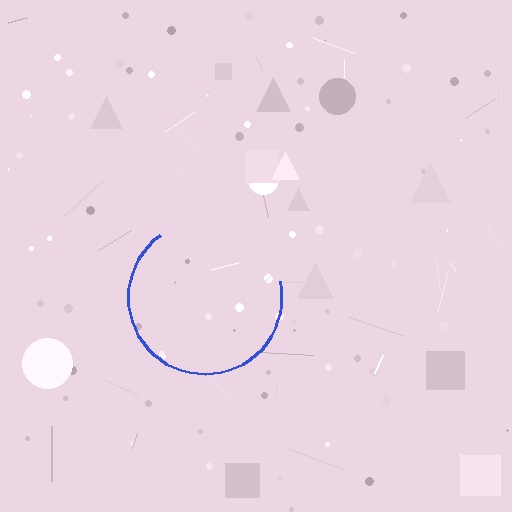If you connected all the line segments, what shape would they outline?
They would outline a circle.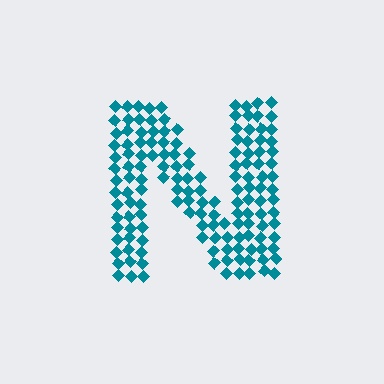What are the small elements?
The small elements are diamonds.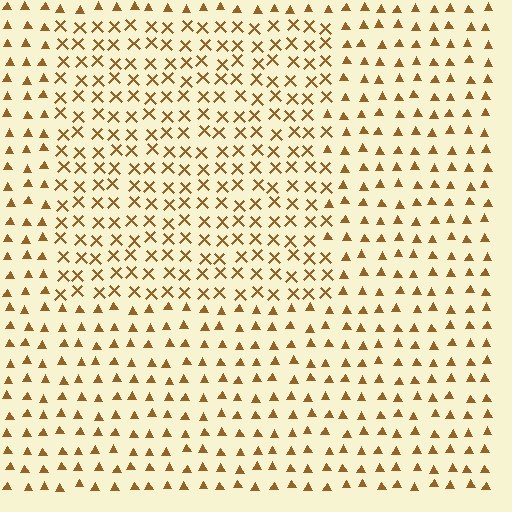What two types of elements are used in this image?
The image uses X marks inside the rectangle region and triangles outside it.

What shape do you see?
I see a rectangle.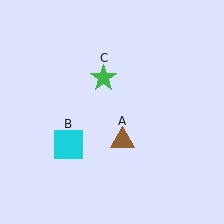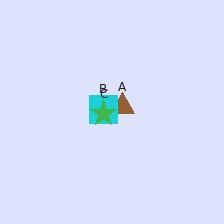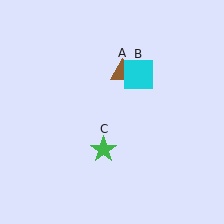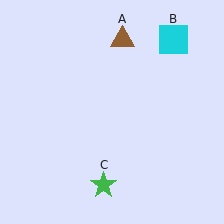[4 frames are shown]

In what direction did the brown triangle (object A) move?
The brown triangle (object A) moved up.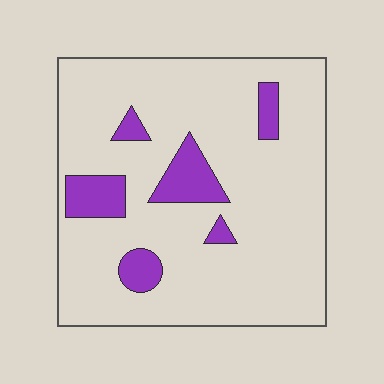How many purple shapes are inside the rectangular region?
6.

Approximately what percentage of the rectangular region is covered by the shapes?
Approximately 15%.